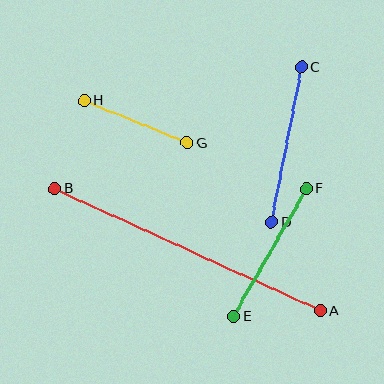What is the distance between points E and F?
The distance is approximately 147 pixels.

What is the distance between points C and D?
The distance is approximately 158 pixels.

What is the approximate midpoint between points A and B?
The midpoint is at approximately (187, 250) pixels.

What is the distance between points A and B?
The distance is approximately 292 pixels.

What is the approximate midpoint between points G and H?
The midpoint is at approximately (136, 122) pixels.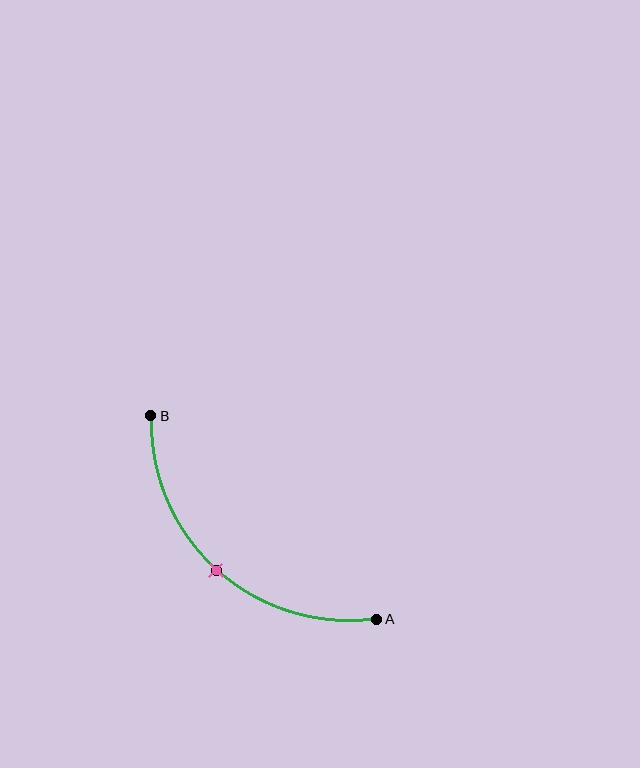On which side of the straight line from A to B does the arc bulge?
The arc bulges below and to the left of the straight line connecting A and B.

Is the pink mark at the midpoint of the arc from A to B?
Yes. The pink mark lies on the arc at equal arc-length from both A and B — it is the arc midpoint.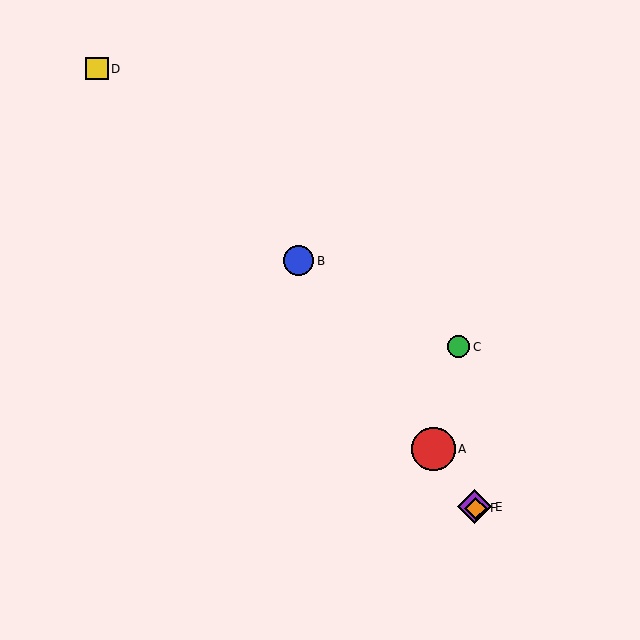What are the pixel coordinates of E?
Object E is at (475, 507).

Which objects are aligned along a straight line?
Objects A, B, E, F are aligned along a straight line.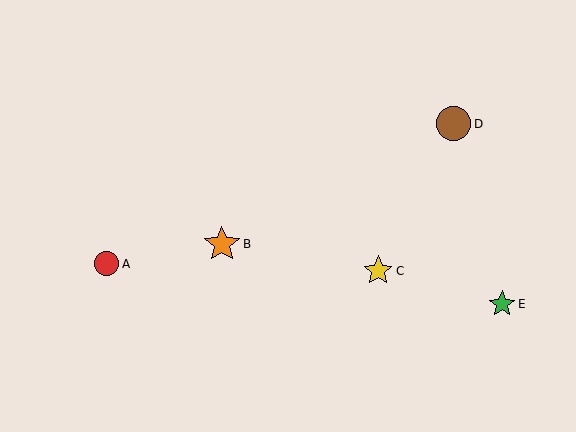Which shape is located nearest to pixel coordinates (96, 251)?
The red circle (labeled A) at (107, 264) is nearest to that location.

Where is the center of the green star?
The center of the green star is at (502, 304).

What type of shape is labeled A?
Shape A is a red circle.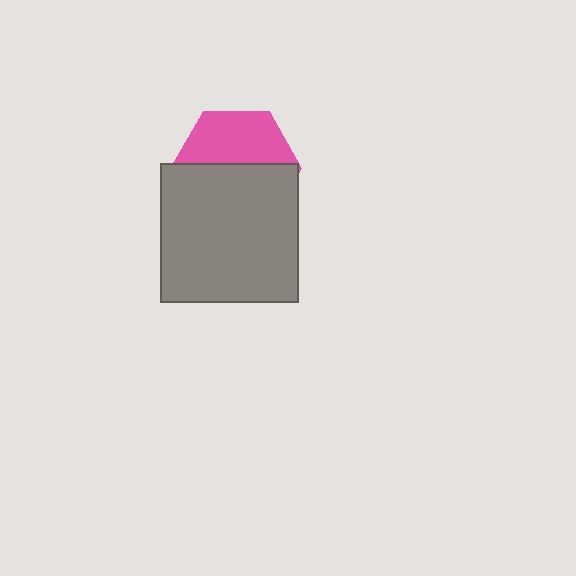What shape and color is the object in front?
The object in front is a gray square.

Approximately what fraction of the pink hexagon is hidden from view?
Roughly 56% of the pink hexagon is hidden behind the gray square.